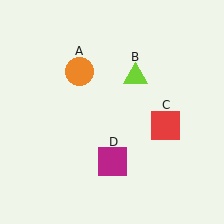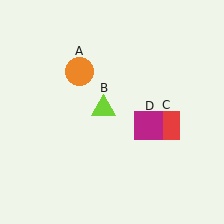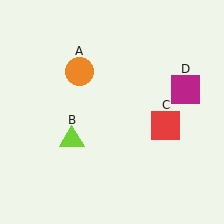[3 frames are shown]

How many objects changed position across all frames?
2 objects changed position: lime triangle (object B), magenta square (object D).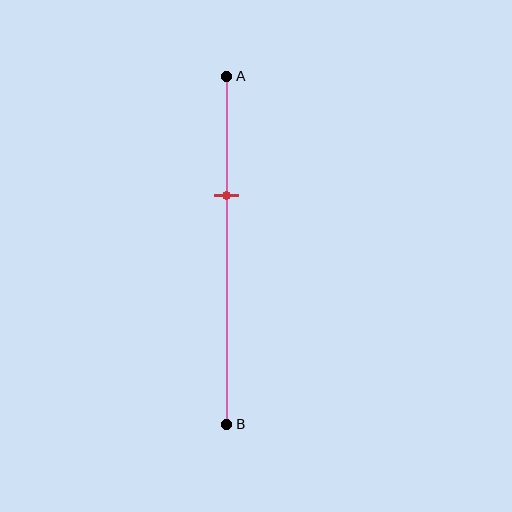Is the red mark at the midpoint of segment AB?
No, the mark is at about 35% from A, not at the 50% midpoint.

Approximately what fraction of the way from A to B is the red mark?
The red mark is approximately 35% of the way from A to B.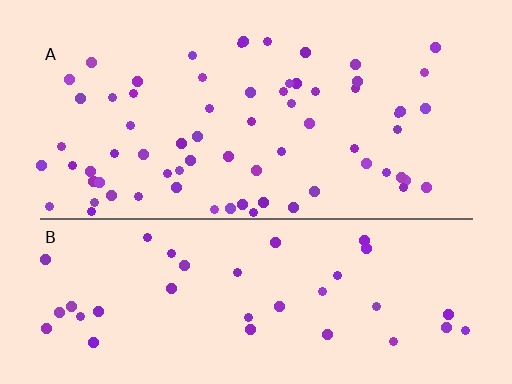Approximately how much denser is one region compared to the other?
Approximately 1.8× — region A over region B.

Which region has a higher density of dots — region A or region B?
A (the top).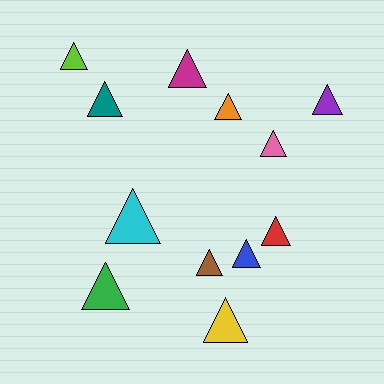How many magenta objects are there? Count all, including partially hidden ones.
There is 1 magenta object.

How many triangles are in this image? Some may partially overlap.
There are 12 triangles.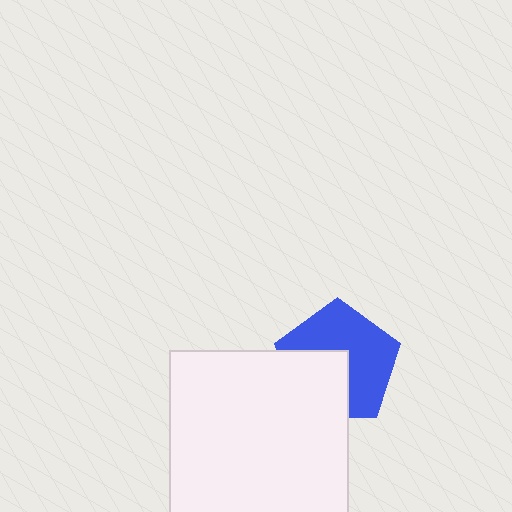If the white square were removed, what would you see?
You would see the complete blue pentagon.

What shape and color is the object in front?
The object in front is a white square.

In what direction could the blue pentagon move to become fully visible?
The blue pentagon could move toward the upper-right. That would shift it out from behind the white square entirely.